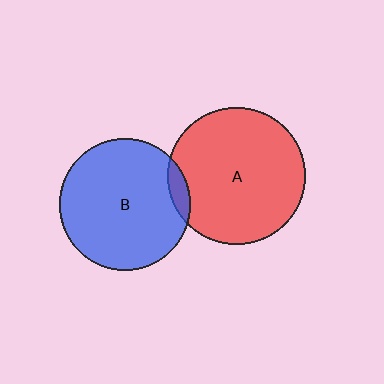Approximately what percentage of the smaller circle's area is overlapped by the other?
Approximately 5%.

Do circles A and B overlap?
Yes.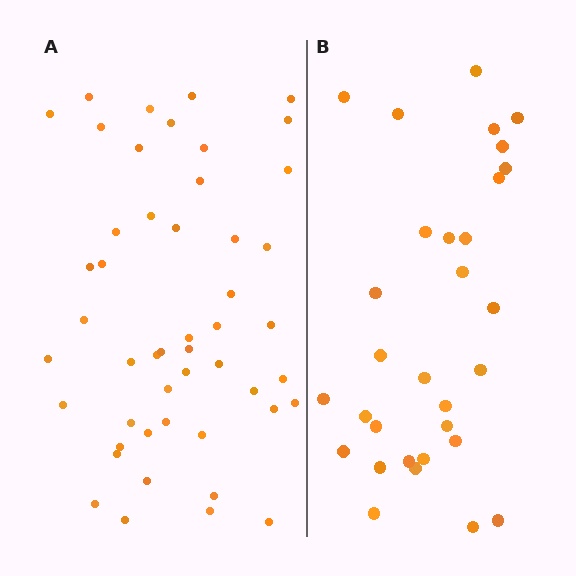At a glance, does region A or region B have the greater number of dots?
Region A (the left region) has more dots.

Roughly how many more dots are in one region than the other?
Region A has approximately 20 more dots than region B.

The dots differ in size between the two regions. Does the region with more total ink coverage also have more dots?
No. Region B has more total ink coverage because its dots are larger, but region A actually contains more individual dots. Total area can be misleading — the number of items is what matters here.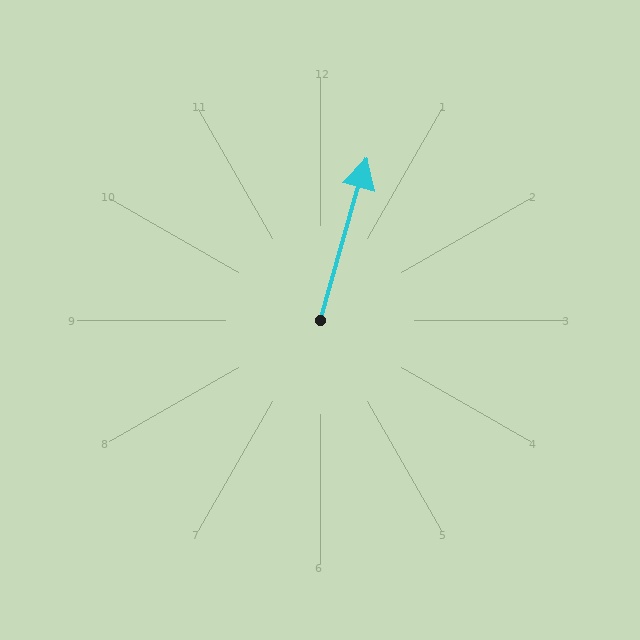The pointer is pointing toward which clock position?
Roughly 1 o'clock.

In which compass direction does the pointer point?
North.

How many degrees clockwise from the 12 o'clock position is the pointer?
Approximately 16 degrees.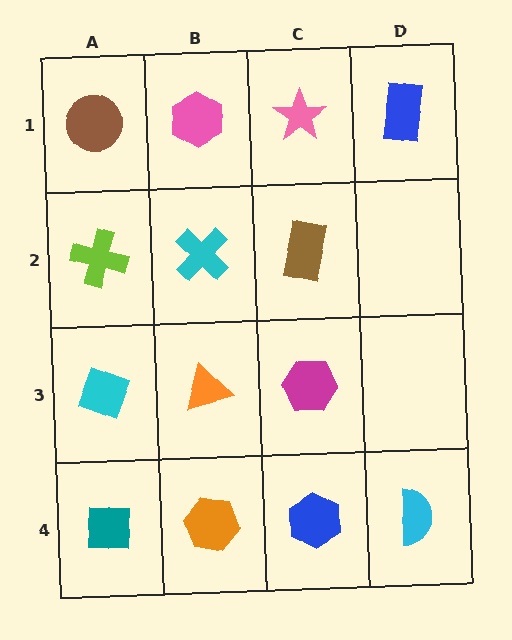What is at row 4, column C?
A blue hexagon.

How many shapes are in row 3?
3 shapes.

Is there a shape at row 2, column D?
No, that cell is empty.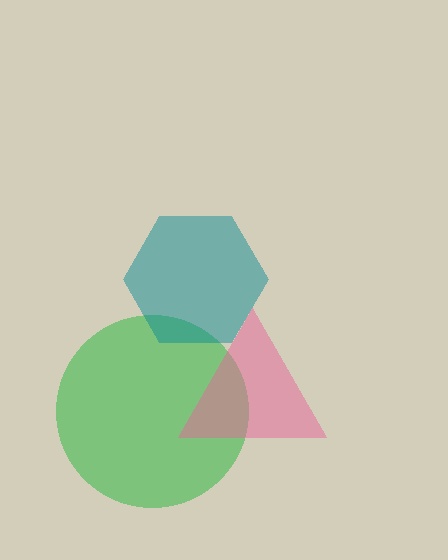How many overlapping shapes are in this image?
There are 3 overlapping shapes in the image.